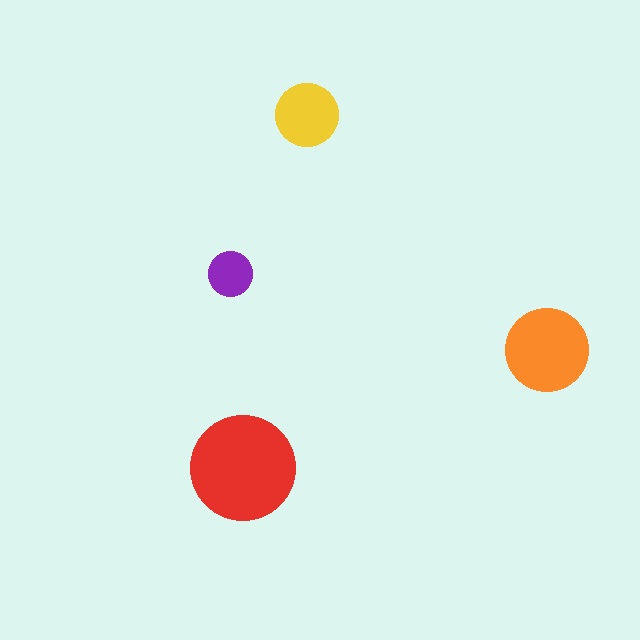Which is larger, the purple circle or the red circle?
The red one.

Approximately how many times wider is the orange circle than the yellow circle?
About 1.5 times wider.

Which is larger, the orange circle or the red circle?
The red one.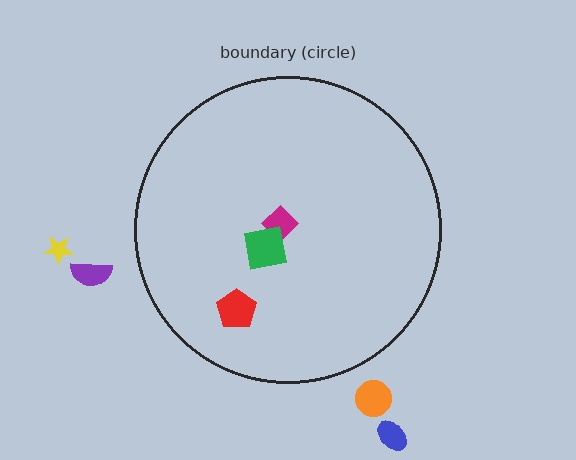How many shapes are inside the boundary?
3 inside, 4 outside.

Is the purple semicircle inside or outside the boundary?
Outside.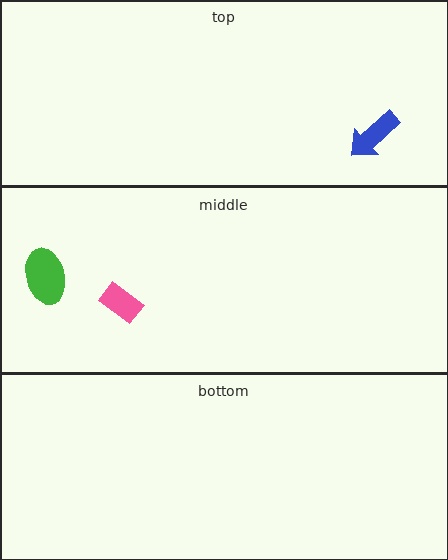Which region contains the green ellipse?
The middle region.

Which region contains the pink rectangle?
The middle region.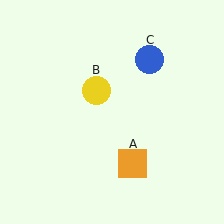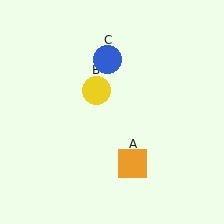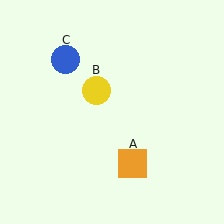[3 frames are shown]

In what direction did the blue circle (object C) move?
The blue circle (object C) moved left.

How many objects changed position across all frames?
1 object changed position: blue circle (object C).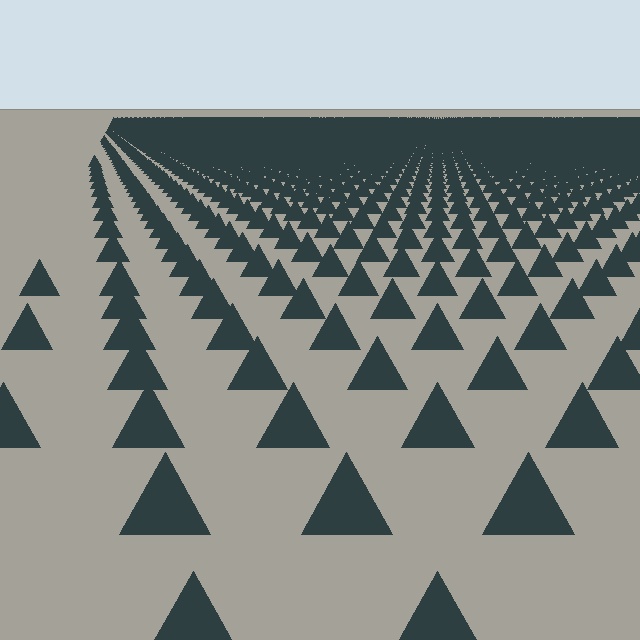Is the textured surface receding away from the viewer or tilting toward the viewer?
The surface is receding away from the viewer. Texture elements get smaller and denser toward the top.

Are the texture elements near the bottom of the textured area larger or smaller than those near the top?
Larger. Near the bottom, elements are closer to the viewer and appear at a bigger on-screen size.